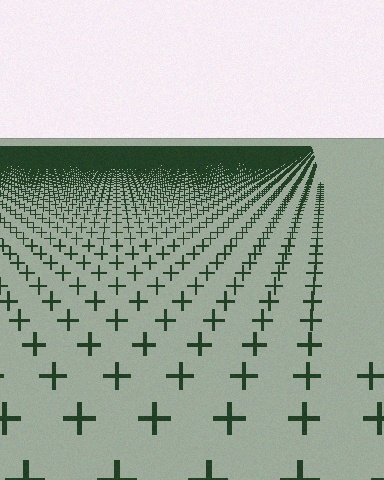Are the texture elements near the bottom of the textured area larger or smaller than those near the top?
Larger. Near the bottom, elements are closer to the viewer and appear at a bigger on-screen size.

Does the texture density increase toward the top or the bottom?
Density increases toward the top.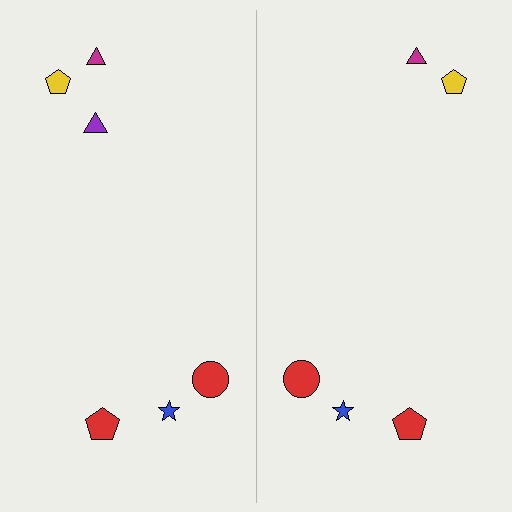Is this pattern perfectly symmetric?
No, the pattern is not perfectly symmetric. A purple triangle is missing from the right side.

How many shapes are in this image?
There are 11 shapes in this image.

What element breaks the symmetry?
A purple triangle is missing from the right side.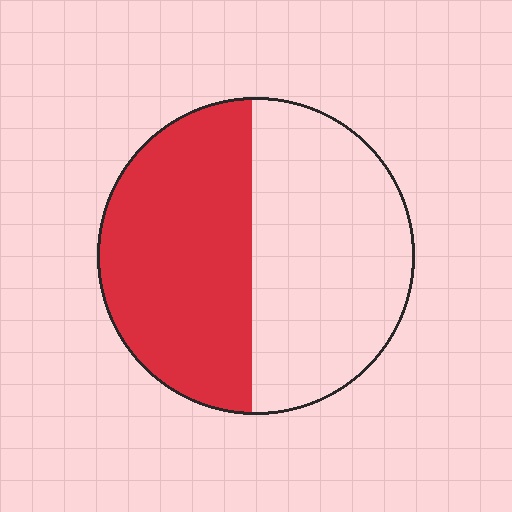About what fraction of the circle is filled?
About one half (1/2).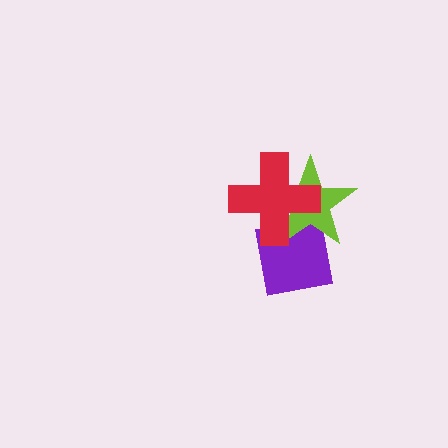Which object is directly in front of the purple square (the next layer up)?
The lime star is directly in front of the purple square.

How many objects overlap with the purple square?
2 objects overlap with the purple square.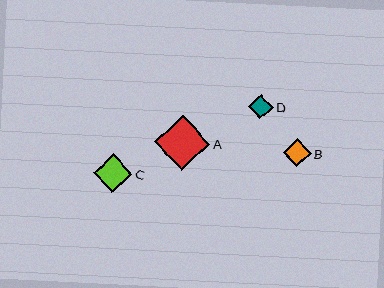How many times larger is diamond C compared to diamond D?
Diamond C is approximately 1.6 times the size of diamond D.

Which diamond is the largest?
Diamond A is the largest with a size of approximately 55 pixels.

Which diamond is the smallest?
Diamond D is the smallest with a size of approximately 25 pixels.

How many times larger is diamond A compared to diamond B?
Diamond A is approximately 2.0 times the size of diamond B.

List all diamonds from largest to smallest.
From largest to smallest: A, C, B, D.